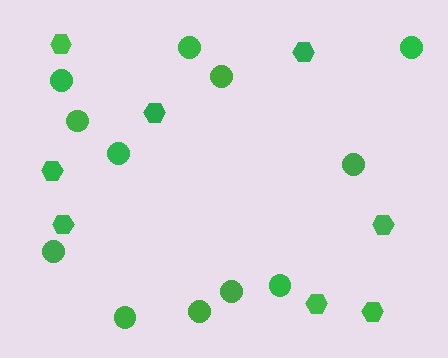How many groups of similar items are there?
There are 2 groups: one group of hexagons (8) and one group of circles (12).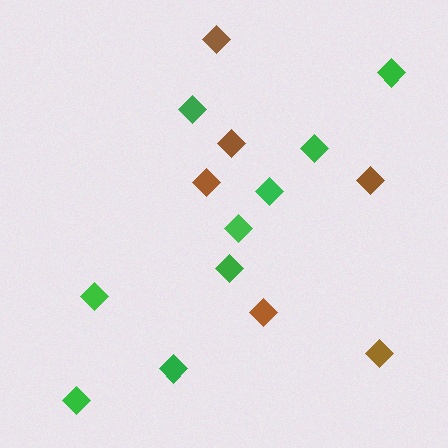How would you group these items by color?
There are 2 groups: one group of brown diamonds (6) and one group of green diamonds (9).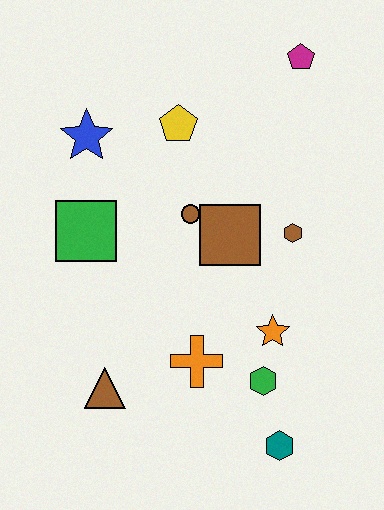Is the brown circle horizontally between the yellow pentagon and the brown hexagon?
Yes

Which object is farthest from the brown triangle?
The magenta pentagon is farthest from the brown triangle.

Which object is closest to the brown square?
The brown circle is closest to the brown square.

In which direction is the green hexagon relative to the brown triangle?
The green hexagon is to the right of the brown triangle.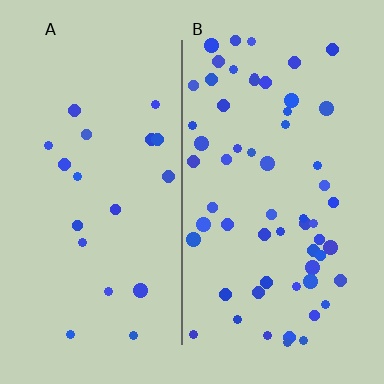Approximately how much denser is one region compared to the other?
Approximately 3.0× — region B over region A.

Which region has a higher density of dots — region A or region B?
B (the right).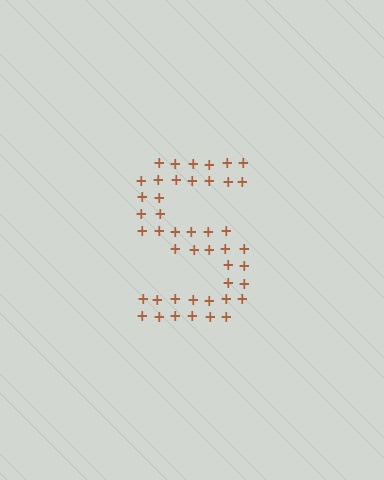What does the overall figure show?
The overall figure shows the letter S.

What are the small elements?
The small elements are plus signs.